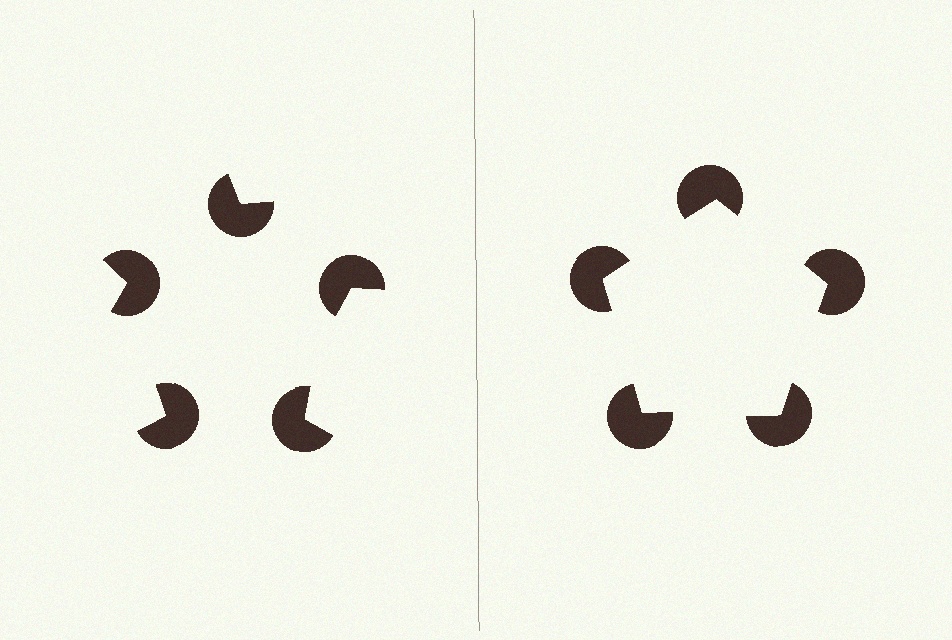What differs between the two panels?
The pac-man discs are positioned identically on both sides; only the wedge orientations differ. On the right they align to a pentagon; on the left they are misaligned.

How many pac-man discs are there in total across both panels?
10 — 5 on each side.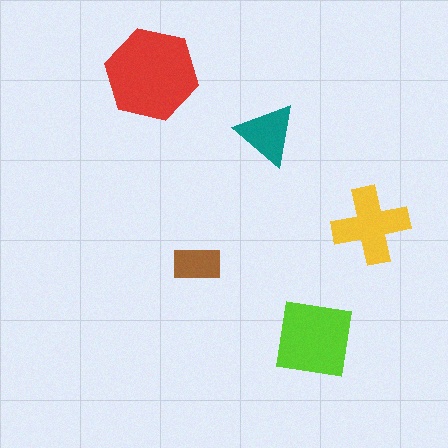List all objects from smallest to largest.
The brown rectangle, the teal triangle, the yellow cross, the lime square, the red hexagon.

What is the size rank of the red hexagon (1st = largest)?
1st.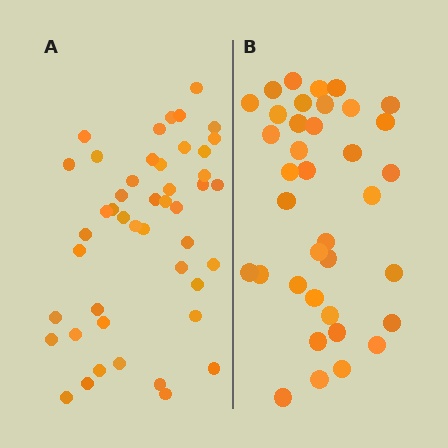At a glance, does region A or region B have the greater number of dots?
Region A (the left region) has more dots.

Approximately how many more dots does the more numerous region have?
Region A has roughly 8 or so more dots than region B.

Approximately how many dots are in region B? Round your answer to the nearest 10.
About 40 dots. (The exact count is 37, which rounds to 40.)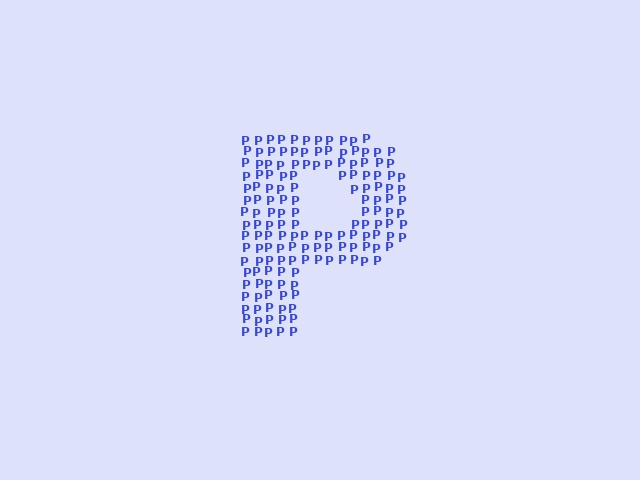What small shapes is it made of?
It is made of small letter P's.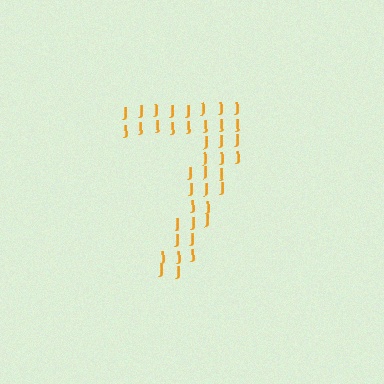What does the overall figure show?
The overall figure shows the digit 7.